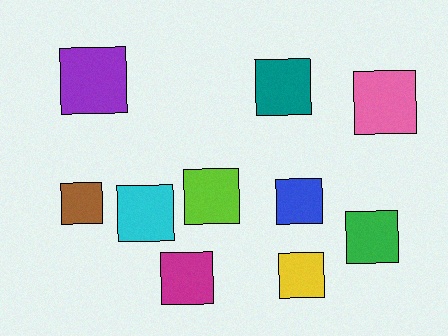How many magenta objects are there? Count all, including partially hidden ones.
There is 1 magenta object.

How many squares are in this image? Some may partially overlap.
There are 10 squares.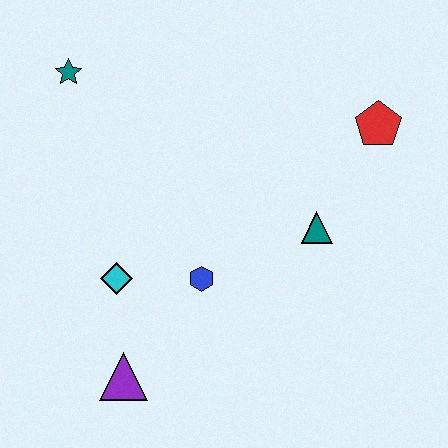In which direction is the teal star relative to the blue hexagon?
The teal star is above the blue hexagon.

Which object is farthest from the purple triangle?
The red pentagon is farthest from the purple triangle.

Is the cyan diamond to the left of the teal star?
No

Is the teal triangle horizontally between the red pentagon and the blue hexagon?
Yes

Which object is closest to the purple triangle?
The cyan diamond is closest to the purple triangle.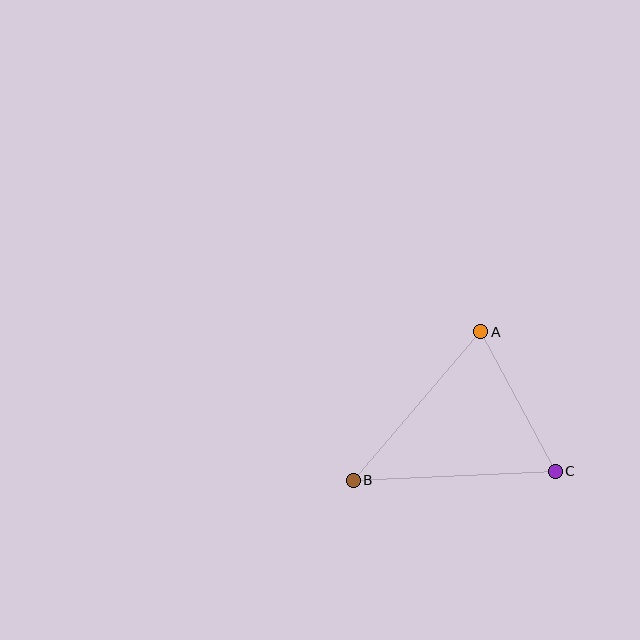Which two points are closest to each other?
Points A and C are closest to each other.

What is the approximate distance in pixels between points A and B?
The distance between A and B is approximately 196 pixels.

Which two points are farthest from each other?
Points B and C are farthest from each other.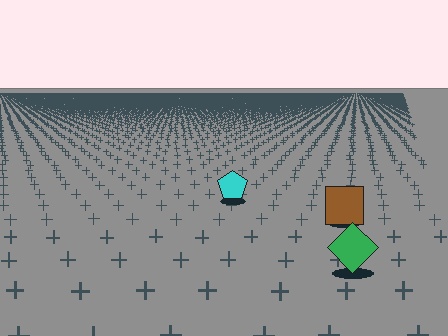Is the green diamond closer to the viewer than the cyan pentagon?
Yes. The green diamond is closer — you can tell from the texture gradient: the ground texture is coarser near it.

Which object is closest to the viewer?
The green diamond is closest. The texture marks near it are larger and more spread out.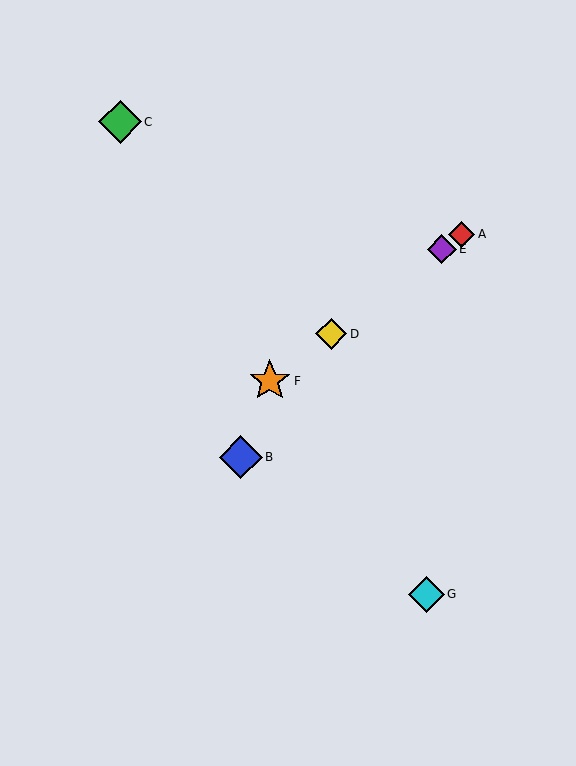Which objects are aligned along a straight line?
Objects A, D, E, F are aligned along a straight line.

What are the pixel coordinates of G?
Object G is at (426, 594).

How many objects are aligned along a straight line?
4 objects (A, D, E, F) are aligned along a straight line.